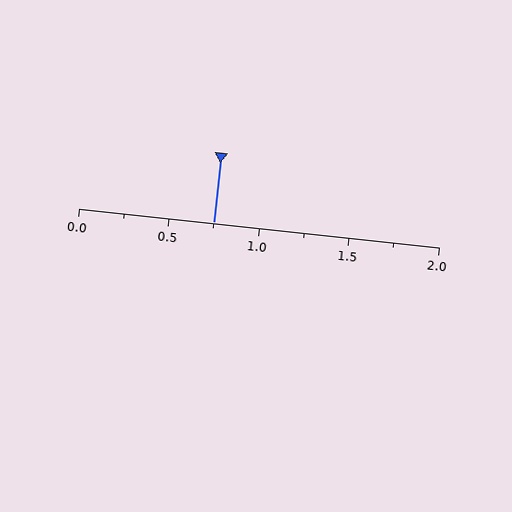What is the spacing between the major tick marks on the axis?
The major ticks are spaced 0.5 apart.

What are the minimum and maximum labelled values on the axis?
The axis runs from 0.0 to 2.0.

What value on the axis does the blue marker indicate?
The marker indicates approximately 0.75.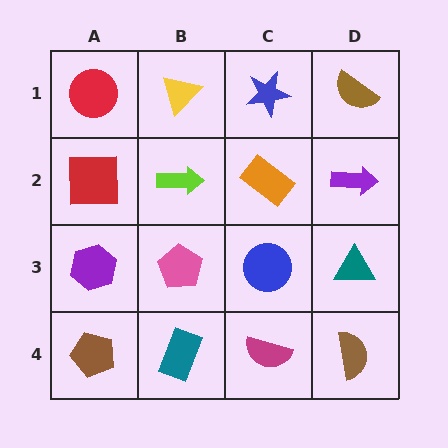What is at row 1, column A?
A red circle.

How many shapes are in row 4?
4 shapes.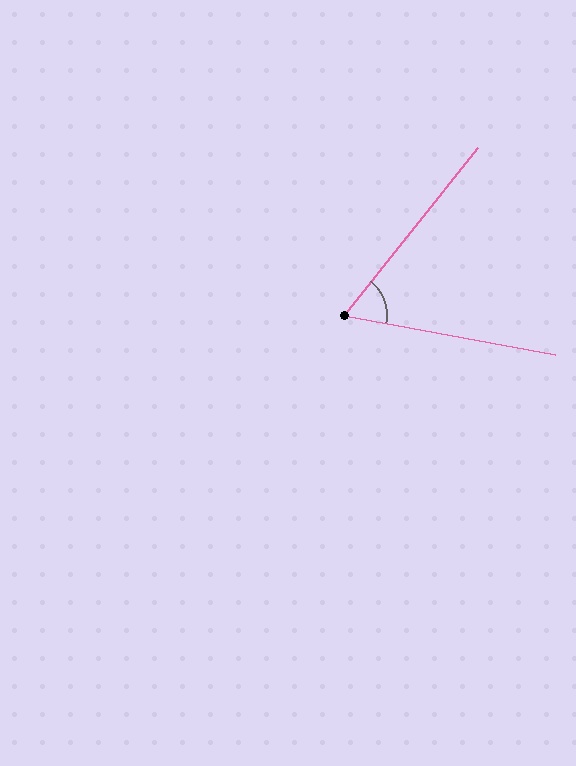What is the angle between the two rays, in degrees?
Approximately 62 degrees.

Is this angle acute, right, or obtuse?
It is acute.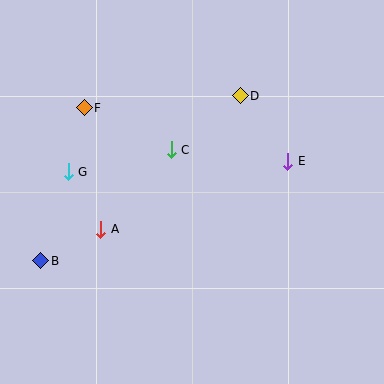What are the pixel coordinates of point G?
Point G is at (68, 172).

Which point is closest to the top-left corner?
Point F is closest to the top-left corner.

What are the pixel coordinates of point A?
Point A is at (101, 229).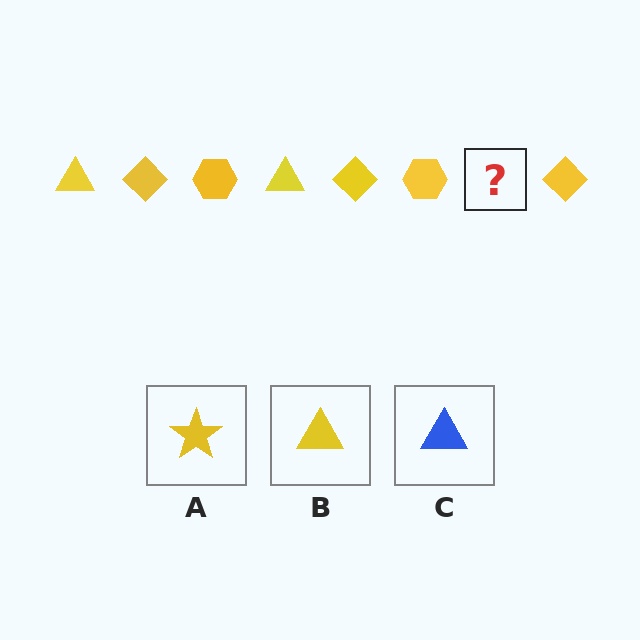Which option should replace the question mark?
Option B.